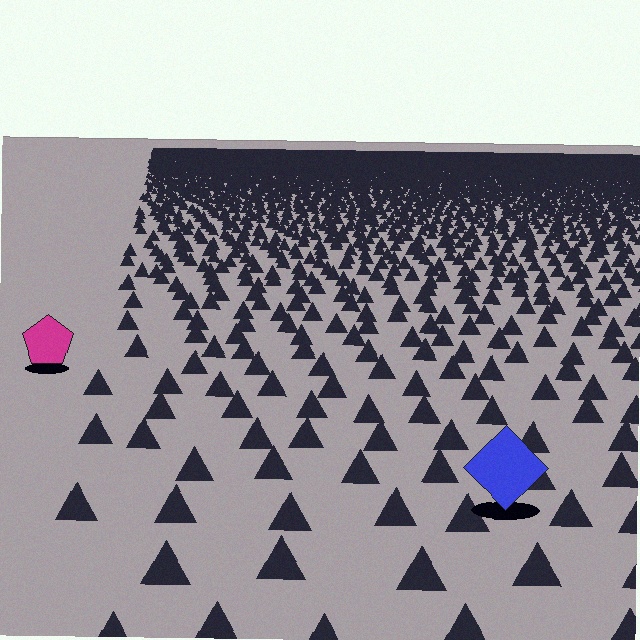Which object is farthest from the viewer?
The magenta pentagon is farthest from the viewer. It appears smaller and the ground texture around it is denser.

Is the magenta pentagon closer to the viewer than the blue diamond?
No. The blue diamond is closer — you can tell from the texture gradient: the ground texture is coarser near it.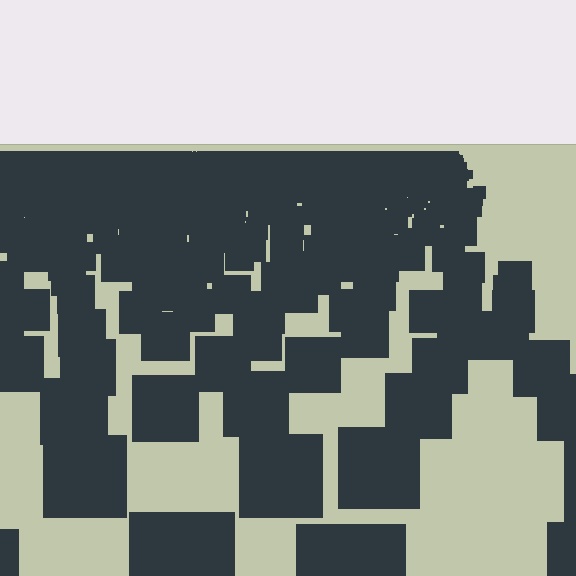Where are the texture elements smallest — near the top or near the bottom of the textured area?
Near the top.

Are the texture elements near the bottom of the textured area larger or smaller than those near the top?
Larger. Near the bottom, elements are closer to the viewer and appear at a bigger on-screen size.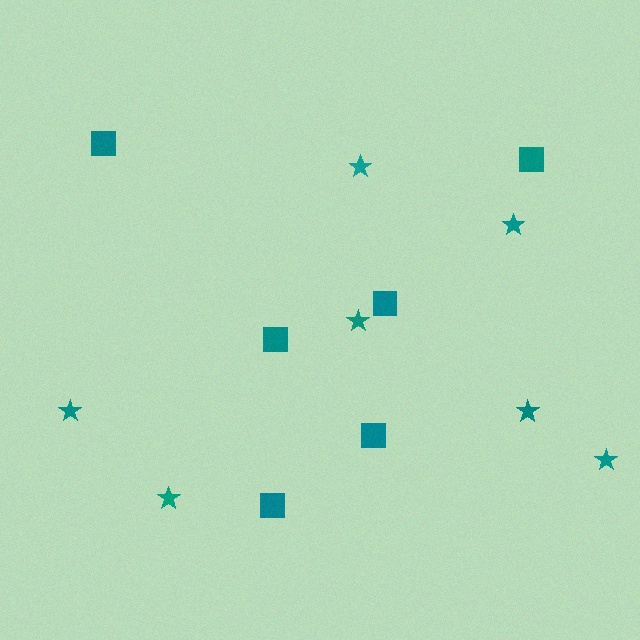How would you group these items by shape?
There are 2 groups: one group of squares (6) and one group of stars (7).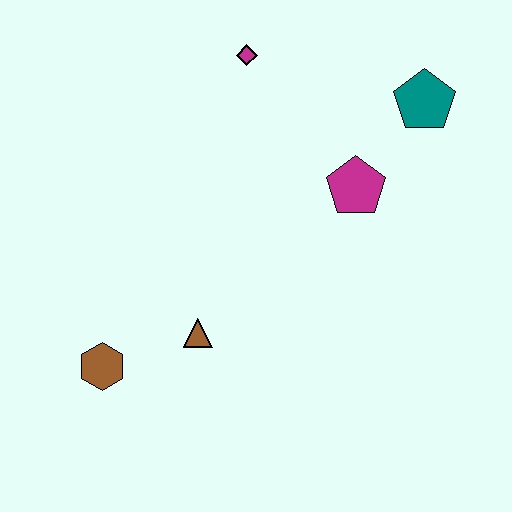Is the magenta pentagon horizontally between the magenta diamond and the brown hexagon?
No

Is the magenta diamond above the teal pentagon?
Yes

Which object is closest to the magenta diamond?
The magenta pentagon is closest to the magenta diamond.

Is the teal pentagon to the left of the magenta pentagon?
No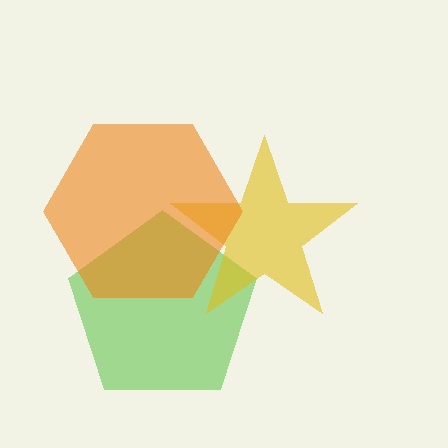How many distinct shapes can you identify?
There are 3 distinct shapes: a lime pentagon, a yellow star, an orange hexagon.